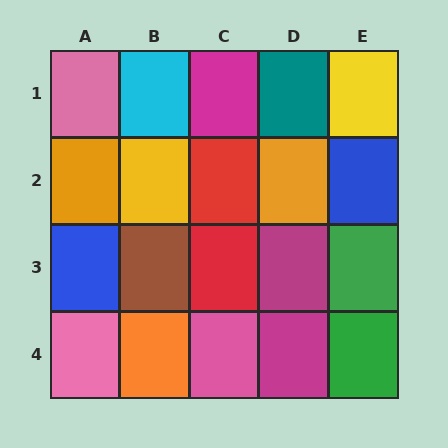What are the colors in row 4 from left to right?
Pink, orange, pink, magenta, green.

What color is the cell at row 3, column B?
Brown.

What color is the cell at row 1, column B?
Cyan.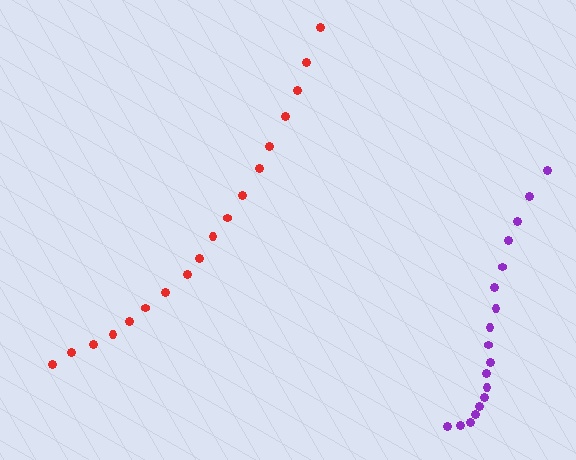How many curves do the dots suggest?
There are 2 distinct paths.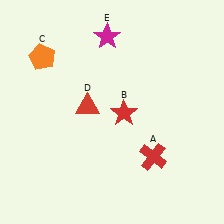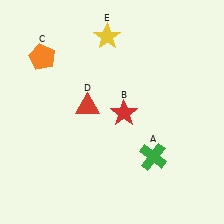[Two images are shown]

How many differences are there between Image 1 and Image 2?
There are 2 differences between the two images.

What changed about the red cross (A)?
In Image 1, A is red. In Image 2, it changed to green.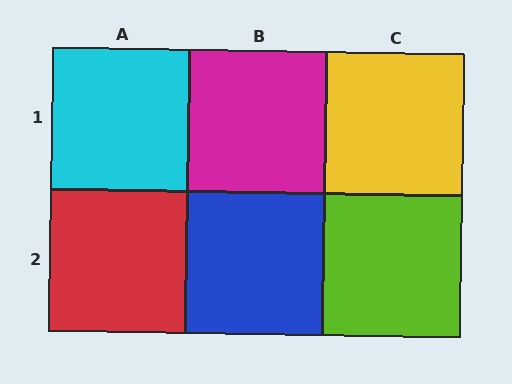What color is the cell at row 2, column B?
Blue.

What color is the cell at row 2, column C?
Lime.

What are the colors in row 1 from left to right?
Cyan, magenta, yellow.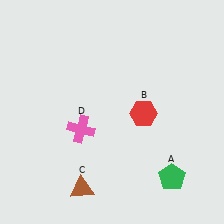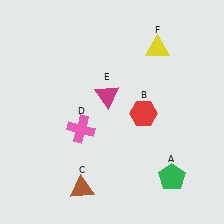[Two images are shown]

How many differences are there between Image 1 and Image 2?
There are 2 differences between the two images.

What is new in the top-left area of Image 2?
A magenta triangle (E) was added in the top-left area of Image 2.